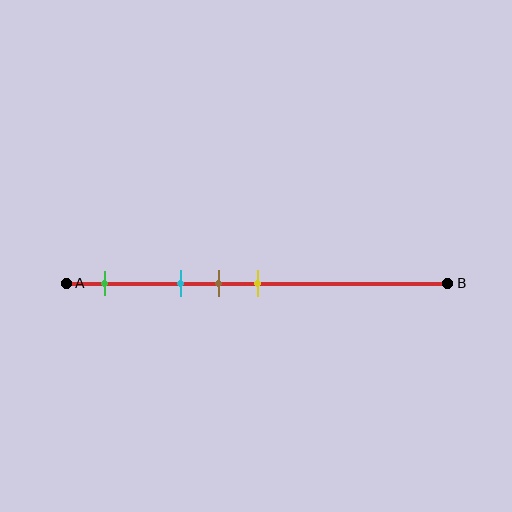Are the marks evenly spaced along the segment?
No, the marks are not evenly spaced.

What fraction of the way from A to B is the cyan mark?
The cyan mark is approximately 30% (0.3) of the way from A to B.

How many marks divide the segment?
There are 4 marks dividing the segment.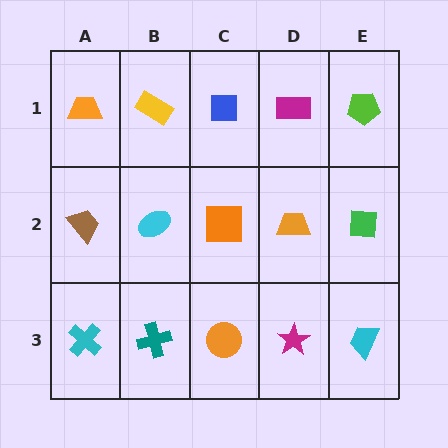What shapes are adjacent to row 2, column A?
An orange trapezoid (row 1, column A), a cyan cross (row 3, column A), a cyan ellipse (row 2, column B).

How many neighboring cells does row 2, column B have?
4.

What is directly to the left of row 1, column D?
A blue square.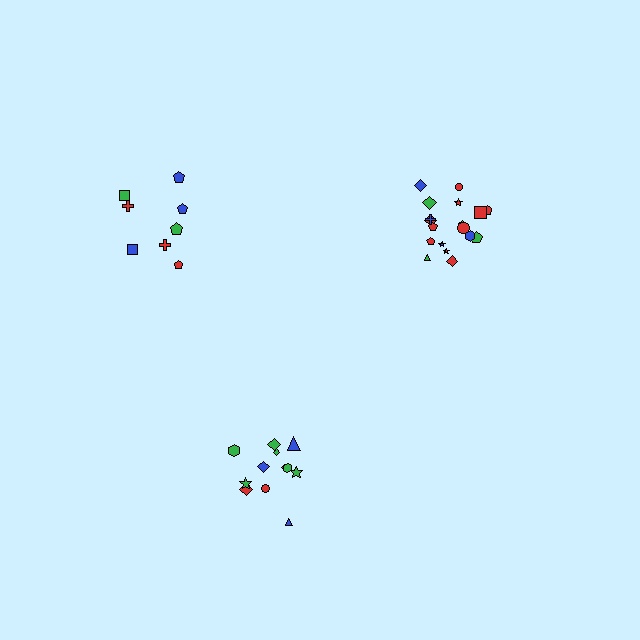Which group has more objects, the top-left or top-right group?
The top-right group.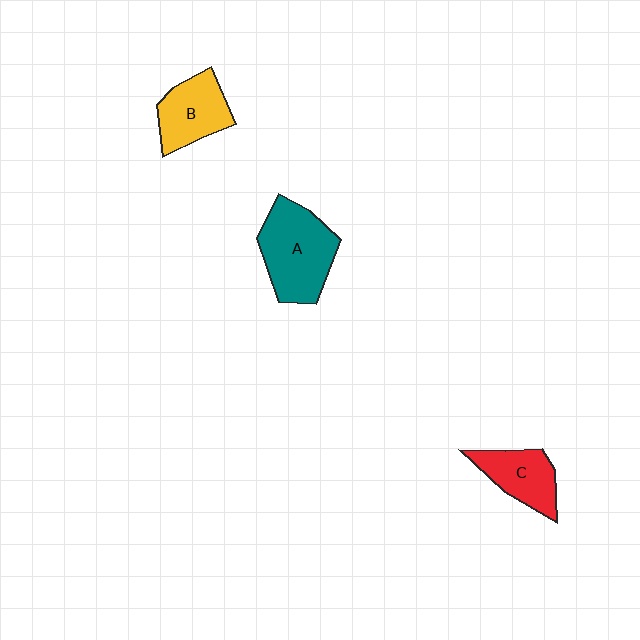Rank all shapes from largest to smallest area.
From largest to smallest: A (teal), B (yellow), C (red).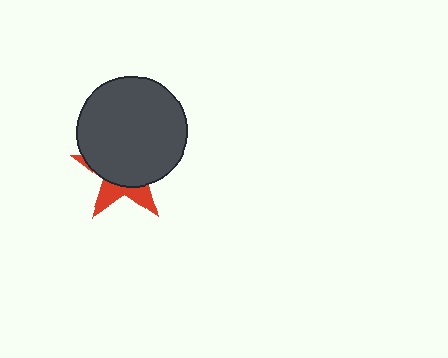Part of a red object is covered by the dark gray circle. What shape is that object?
It is a star.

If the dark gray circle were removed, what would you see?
You would see the complete red star.